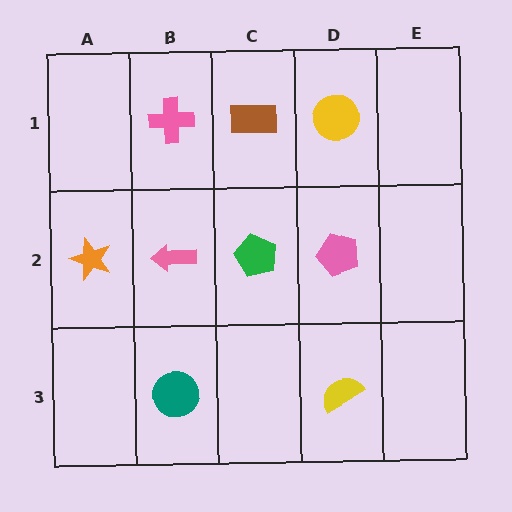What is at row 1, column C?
A brown rectangle.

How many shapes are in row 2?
4 shapes.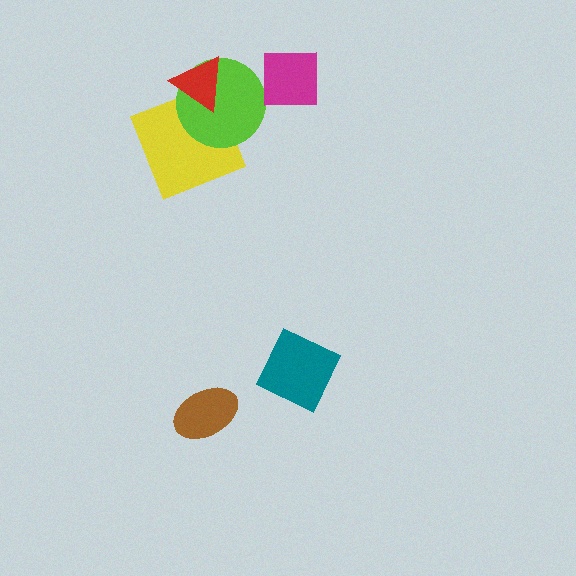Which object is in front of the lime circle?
The red triangle is in front of the lime circle.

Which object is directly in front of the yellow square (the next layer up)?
The lime circle is directly in front of the yellow square.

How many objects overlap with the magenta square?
0 objects overlap with the magenta square.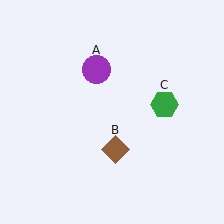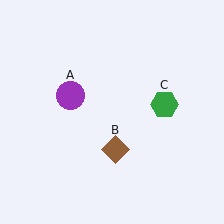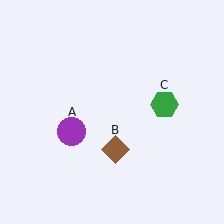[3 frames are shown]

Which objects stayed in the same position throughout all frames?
Brown diamond (object B) and green hexagon (object C) remained stationary.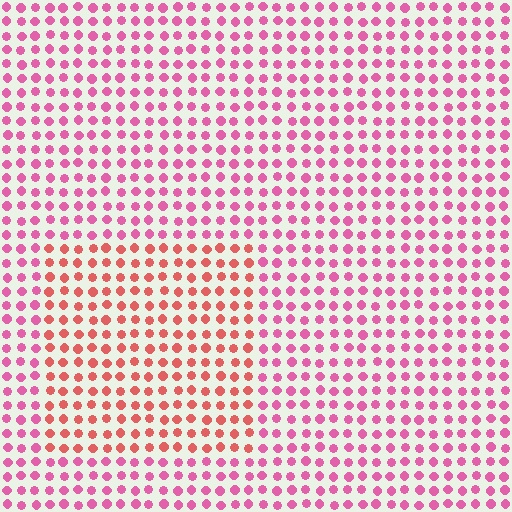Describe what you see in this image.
The image is filled with small pink elements in a uniform arrangement. A rectangle-shaped region is visible where the elements are tinted to a slightly different hue, forming a subtle color boundary.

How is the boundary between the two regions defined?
The boundary is defined purely by a slight shift in hue (about 34 degrees). Spacing, size, and orientation are identical on both sides.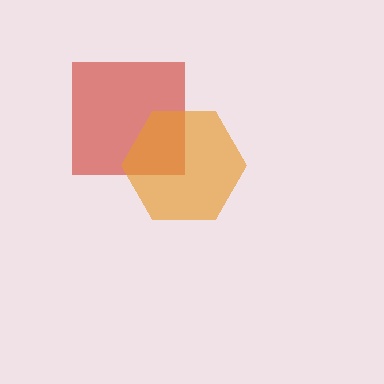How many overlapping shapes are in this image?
There are 2 overlapping shapes in the image.